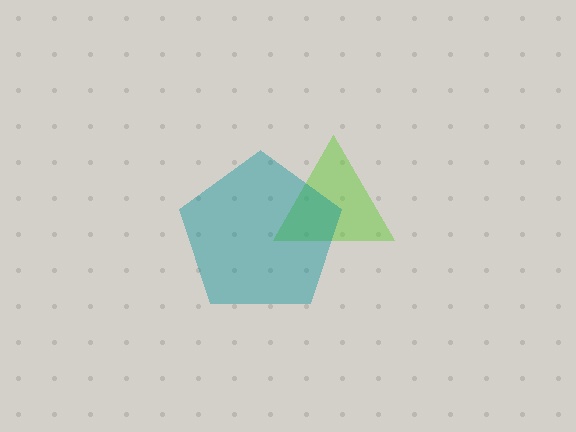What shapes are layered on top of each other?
The layered shapes are: a lime triangle, a teal pentagon.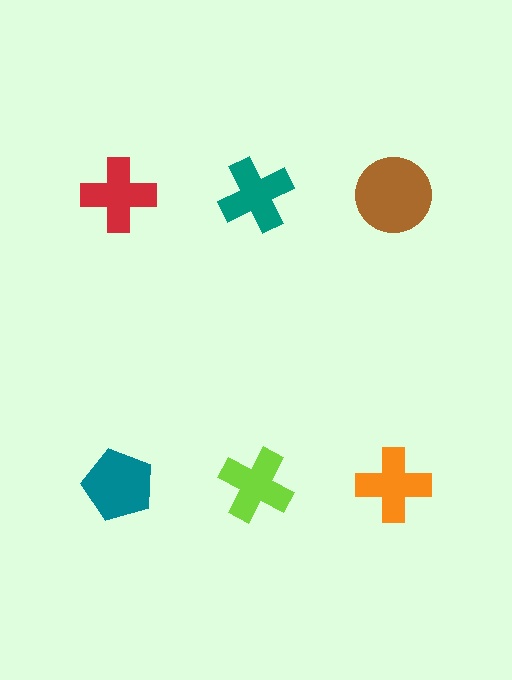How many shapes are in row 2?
3 shapes.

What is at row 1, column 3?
A brown circle.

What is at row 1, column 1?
A red cross.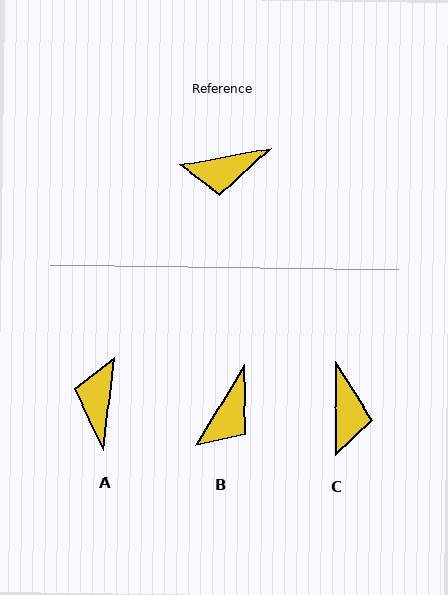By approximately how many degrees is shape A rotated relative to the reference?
Approximately 108 degrees clockwise.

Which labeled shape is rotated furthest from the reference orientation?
A, about 108 degrees away.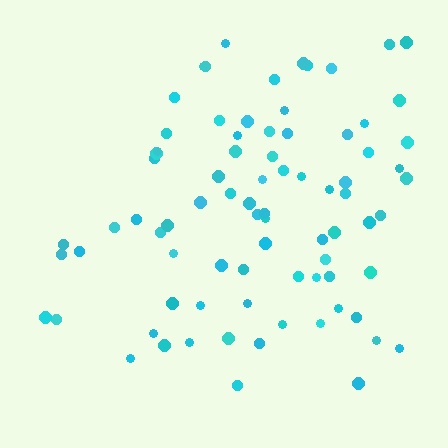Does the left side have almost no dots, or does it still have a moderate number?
Still a moderate number, just noticeably fewer than the right.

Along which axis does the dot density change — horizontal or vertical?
Horizontal.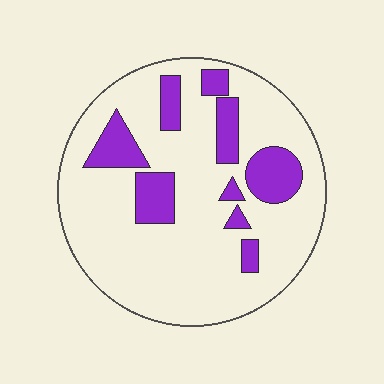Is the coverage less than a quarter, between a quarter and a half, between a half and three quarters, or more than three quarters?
Less than a quarter.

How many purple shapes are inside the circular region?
9.